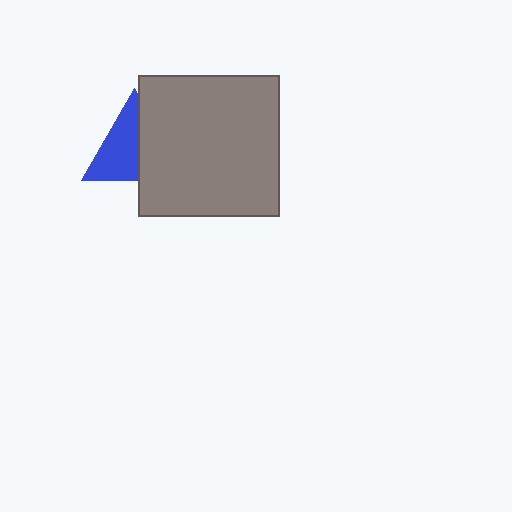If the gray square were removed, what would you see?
You would see the complete blue triangle.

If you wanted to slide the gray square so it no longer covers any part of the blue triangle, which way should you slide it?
Slide it right — that is the most direct way to separate the two shapes.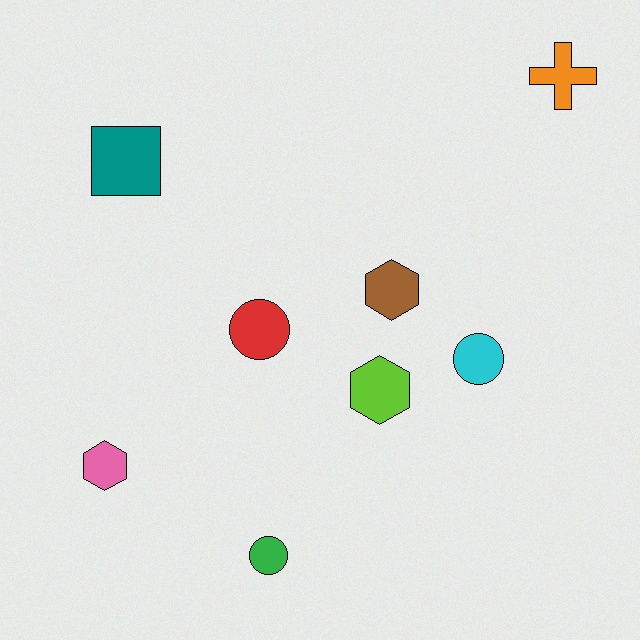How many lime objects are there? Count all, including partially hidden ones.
There is 1 lime object.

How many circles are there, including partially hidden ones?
There are 3 circles.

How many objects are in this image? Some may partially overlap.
There are 8 objects.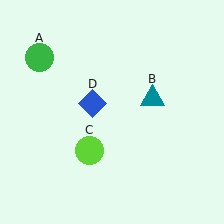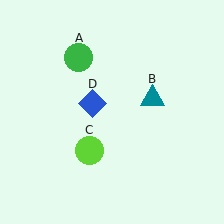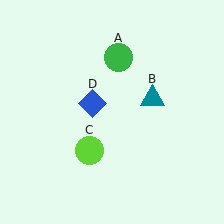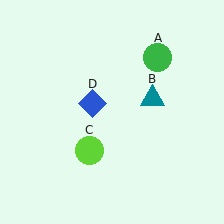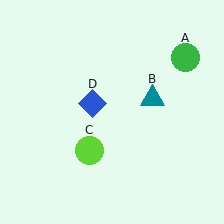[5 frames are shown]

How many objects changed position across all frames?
1 object changed position: green circle (object A).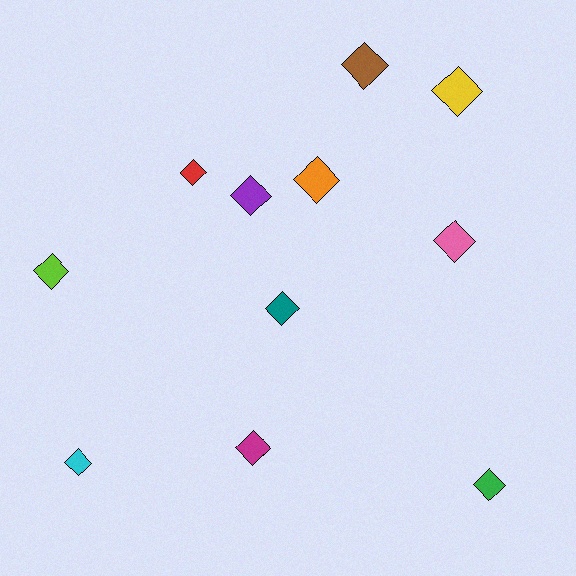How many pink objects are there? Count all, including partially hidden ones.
There is 1 pink object.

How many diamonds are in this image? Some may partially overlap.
There are 11 diamonds.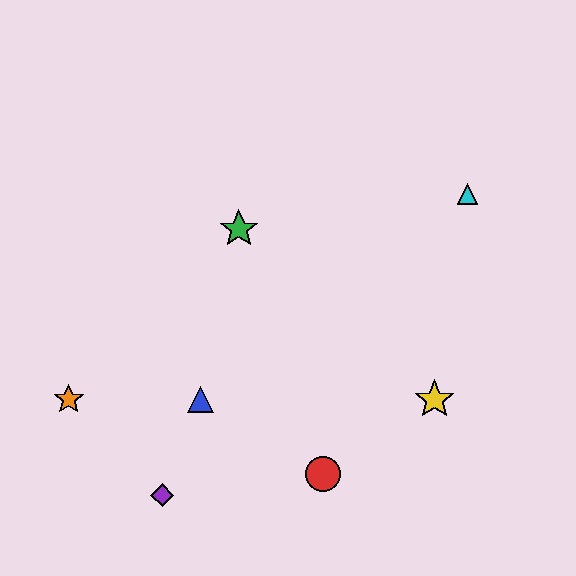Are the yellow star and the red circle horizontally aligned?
No, the yellow star is at y≈399 and the red circle is at y≈474.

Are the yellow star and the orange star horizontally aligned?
Yes, both are at y≈399.